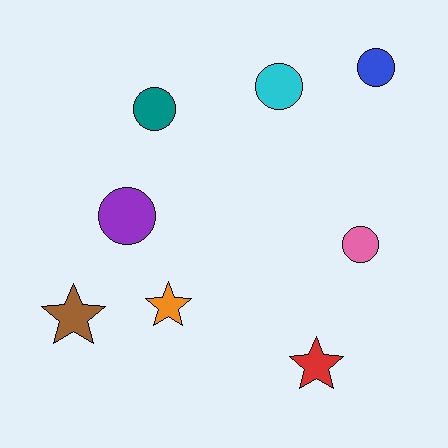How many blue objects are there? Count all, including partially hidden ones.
There is 1 blue object.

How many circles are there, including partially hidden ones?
There are 5 circles.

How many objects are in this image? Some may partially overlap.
There are 8 objects.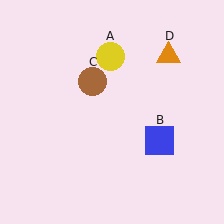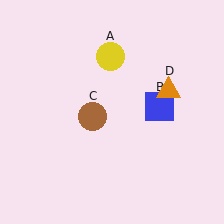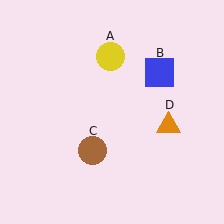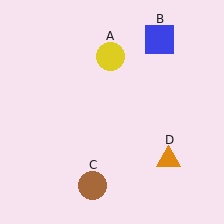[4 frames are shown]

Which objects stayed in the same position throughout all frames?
Yellow circle (object A) remained stationary.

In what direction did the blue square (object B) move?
The blue square (object B) moved up.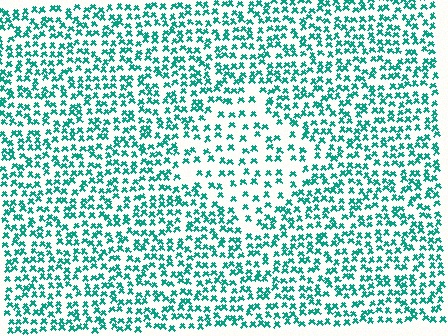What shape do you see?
I see a diamond.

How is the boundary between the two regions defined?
The boundary is defined by a change in element density (approximately 1.9x ratio). All elements are the same color, size, and shape.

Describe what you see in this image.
The image contains small teal elements arranged at two different densities. A diamond-shaped region is visible where the elements are less densely packed than the surrounding area.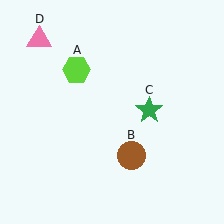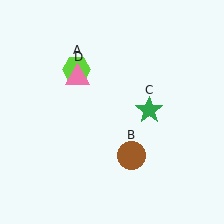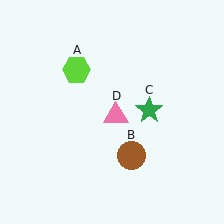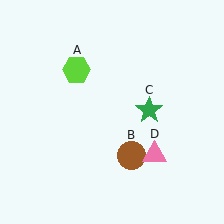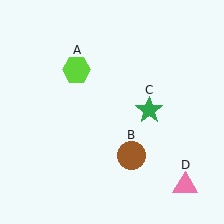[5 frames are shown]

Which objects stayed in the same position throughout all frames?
Lime hexagon (object A) and brown circle (object B) and green star (object C) remained stationary.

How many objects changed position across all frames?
1 object changed position: pink triangle (object D).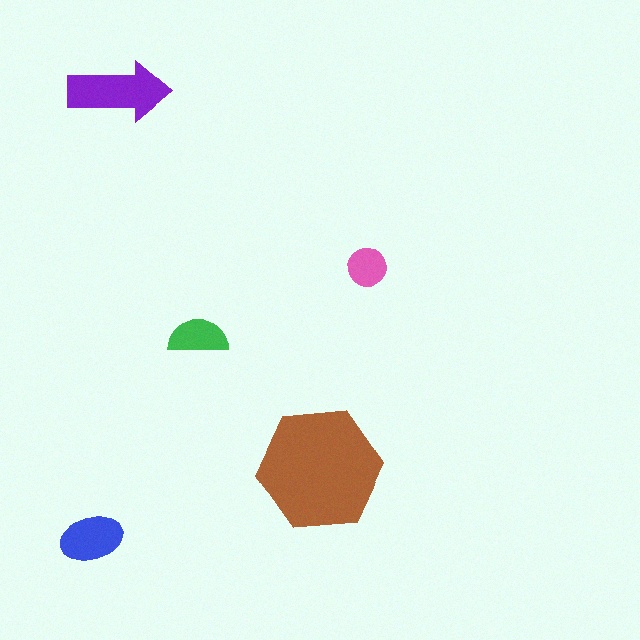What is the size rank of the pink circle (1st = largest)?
5th.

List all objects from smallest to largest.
The pink circle, the green semicircle, the blue ellipse, the purple arrow, the brown hexagon.